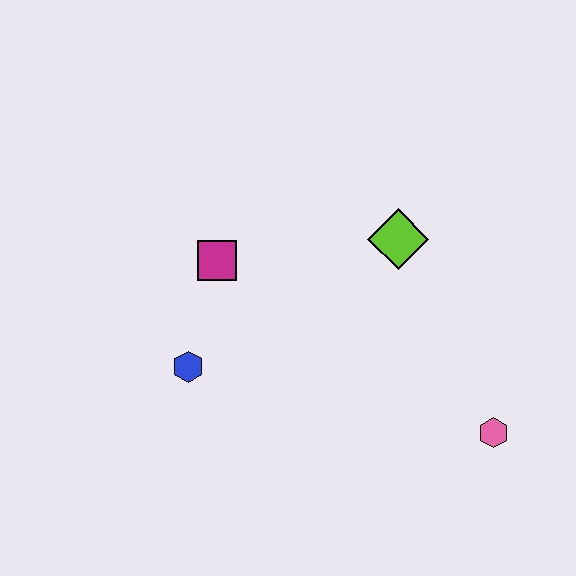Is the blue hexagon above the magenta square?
No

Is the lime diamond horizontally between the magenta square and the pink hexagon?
Yes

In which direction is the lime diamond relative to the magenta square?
The lime diamond is to the right of the magenta square.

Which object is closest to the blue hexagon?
The magenta square is closest to the blue hexagon.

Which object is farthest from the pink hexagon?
The magenta square is farthest from the pink hexagon.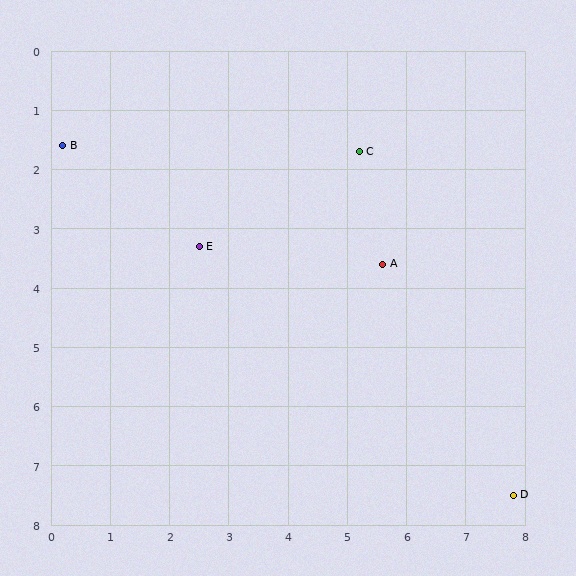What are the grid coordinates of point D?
Point D is at approximately (7.8, 7.5).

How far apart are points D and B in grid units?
Points D and B are about 9.6 grid units apart.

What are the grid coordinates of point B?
Point B is at approximately (0.2, 1.6).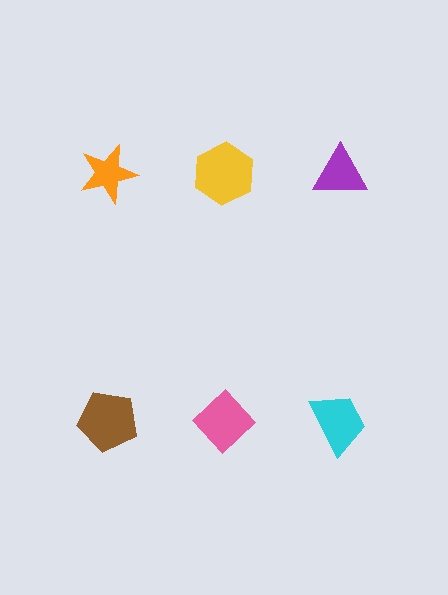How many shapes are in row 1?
3 shapes.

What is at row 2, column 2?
A pink diamond.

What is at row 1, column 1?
An orange star.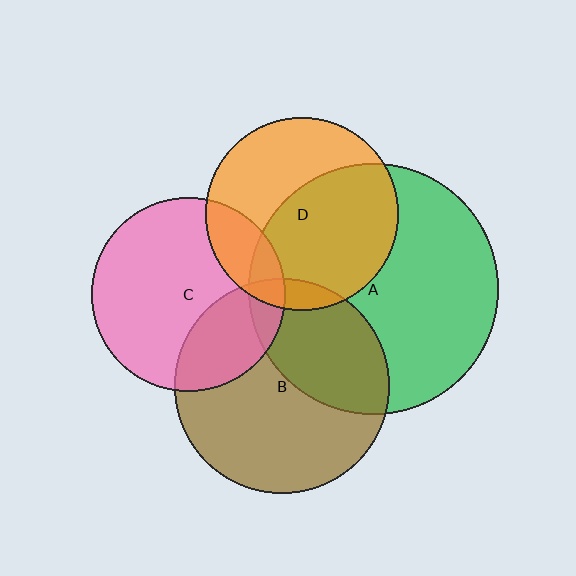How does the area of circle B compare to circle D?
Approximately 1.2 times.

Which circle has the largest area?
Circle A (green).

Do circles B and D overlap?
Yes.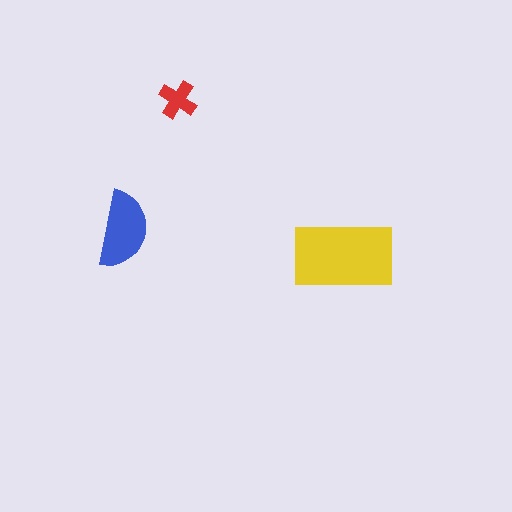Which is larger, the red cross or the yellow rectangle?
The yellow rectangle.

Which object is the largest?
The yellow rectangle.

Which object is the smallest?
The red cross.